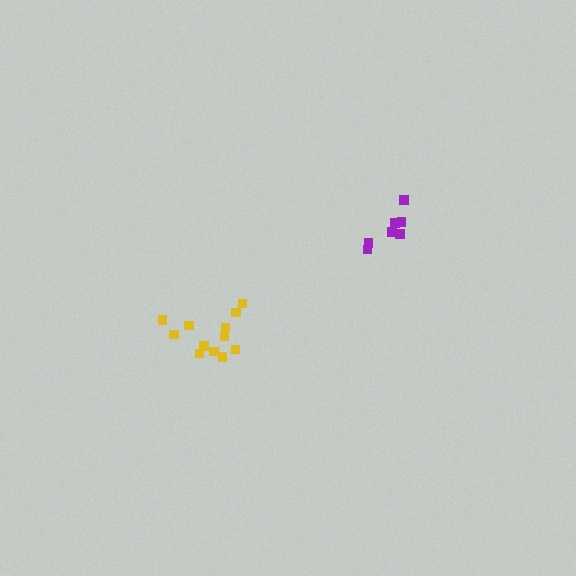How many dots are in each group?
Group 1: 7 dots, Group 2: 12 dots (19 total).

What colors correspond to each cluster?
The clusters are colored: purple, yellow.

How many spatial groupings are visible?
There are 2 spatial groupings.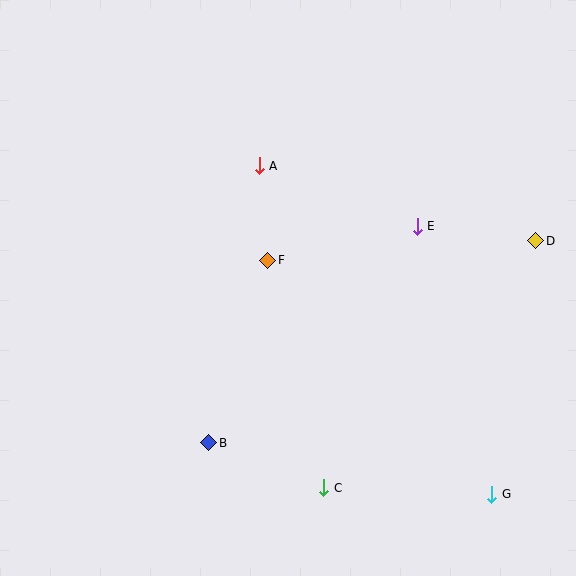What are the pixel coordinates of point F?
Point F is at (268, 260).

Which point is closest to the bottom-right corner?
Point G is closest to the bottom-right corner.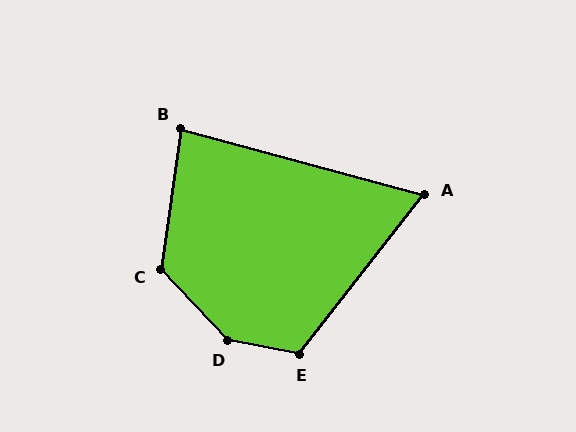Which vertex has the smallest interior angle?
A, at approximately 67 degrees.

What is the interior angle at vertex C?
Approximately 128 degrees (obtuse).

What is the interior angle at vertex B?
Approximately 83 degrees (acute).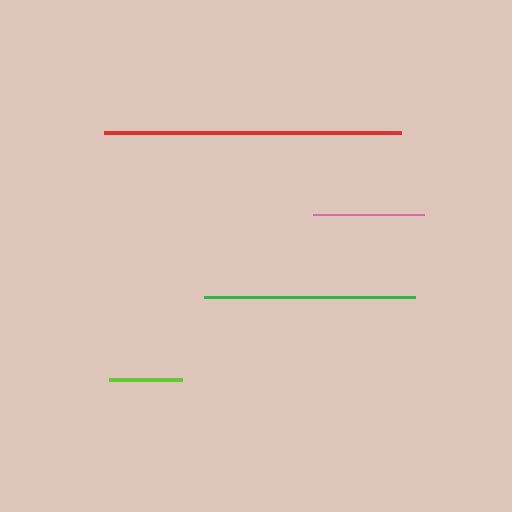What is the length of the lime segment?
The lime segment is approximately 73 pixels long.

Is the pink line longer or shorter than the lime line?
The pink line is longer than the lime line.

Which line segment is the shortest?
The lime line is the shortest at approximately 73 pixels.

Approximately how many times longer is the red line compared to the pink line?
The red line is approximately 2.7 times the length of the pink line.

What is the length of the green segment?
The green segment is approximately 210 pixels long.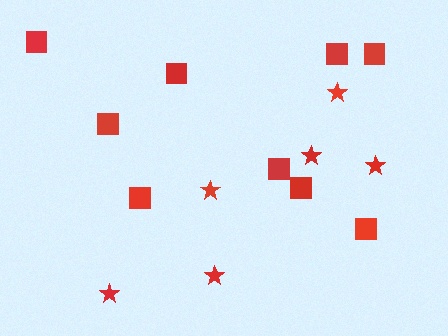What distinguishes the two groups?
There are 2 groups: one group of squares (9) and one group of stars (6).